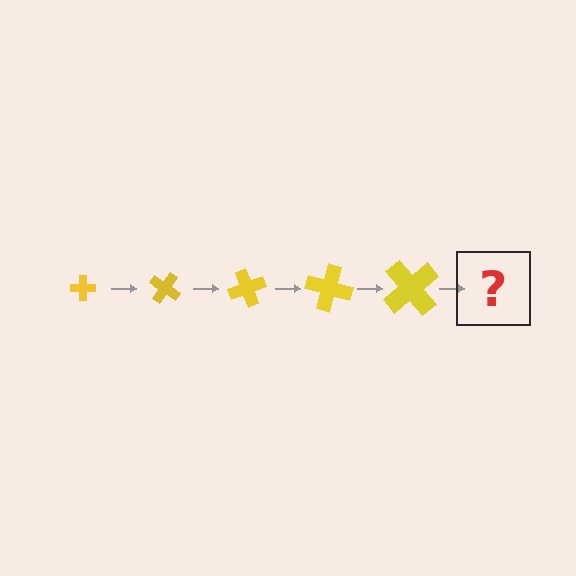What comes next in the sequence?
The next element should be a cross, larger than the previous one and rotated 175 degrees from the start.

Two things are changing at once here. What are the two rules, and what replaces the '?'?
The two rules are that the cross grows larger each step and it rotates 35 degrees each step. The '?' should be a cross, larger than the previous one and rotated 175 degrees from the start.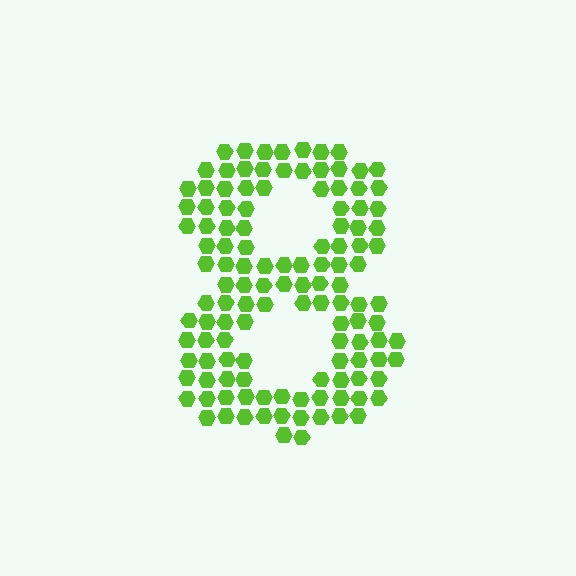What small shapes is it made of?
It is made of small hexagons.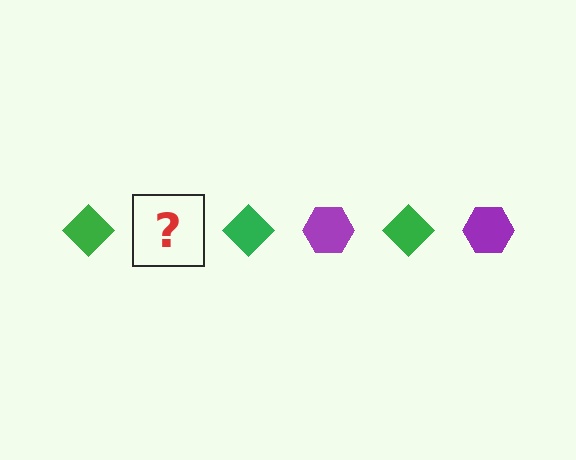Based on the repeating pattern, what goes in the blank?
The blank should be a purple hexagon.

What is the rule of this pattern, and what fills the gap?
The rule is that the pattern alternates between green diamond and purple hexagon. The gap should be filled with a purple hexagon.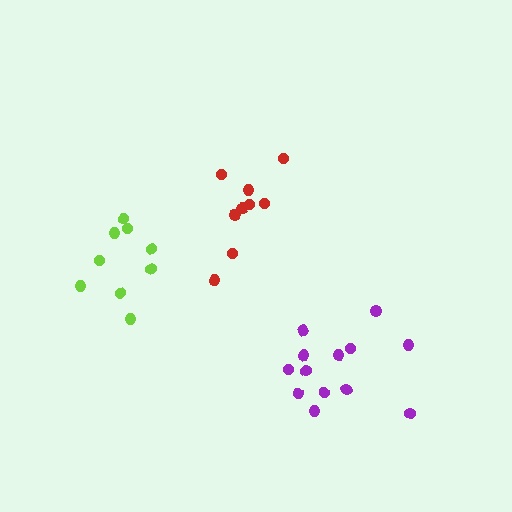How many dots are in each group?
Group 1: 9 dots, Group 2: 13 dots, Group 3: 9 dots (31 total).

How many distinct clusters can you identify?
There are 3 distinct clusters.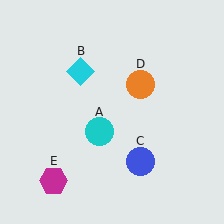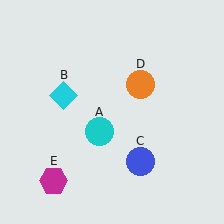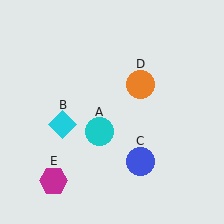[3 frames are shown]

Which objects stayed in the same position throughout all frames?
Cyan circle (object A) and blue circle (object C) and orange circle (object D) and magenta hexagon (object E) remained stationary.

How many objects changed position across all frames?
1 object changed position: cyan diamond (object B).